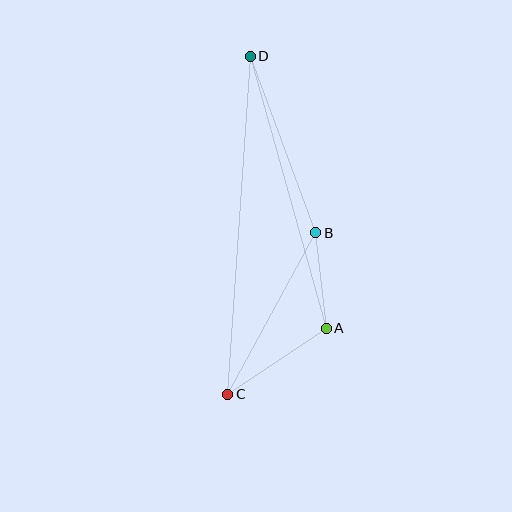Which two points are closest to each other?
Points A and B are closest to each other.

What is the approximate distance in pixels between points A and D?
The distance between A and D is approximately 282 pixels.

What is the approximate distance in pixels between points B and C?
The distance between B and C is approximately 184 pixels.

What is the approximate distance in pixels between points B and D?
The distance between B and D is approximately 188 pixels.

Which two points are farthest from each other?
Points C and D are farthest from each other.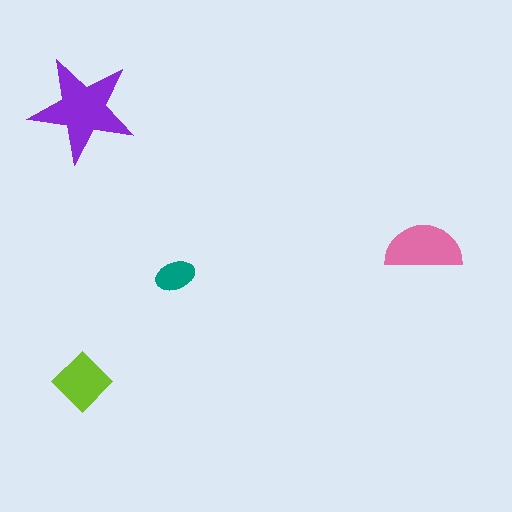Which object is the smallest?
The teal ellipse.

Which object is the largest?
The purple star.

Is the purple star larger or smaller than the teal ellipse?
Larger.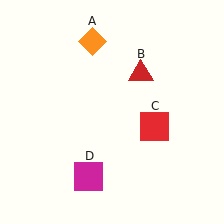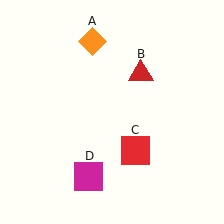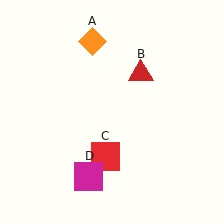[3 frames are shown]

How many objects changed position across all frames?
1 object changed position: red square (object C).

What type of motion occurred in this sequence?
The red square (object C) rotated clockwise around the center of the scene.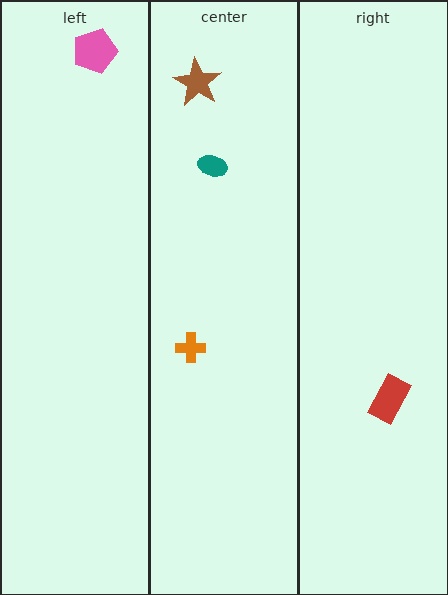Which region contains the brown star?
The center region.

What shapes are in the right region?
The red rectangle.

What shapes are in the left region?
The pink pentagon.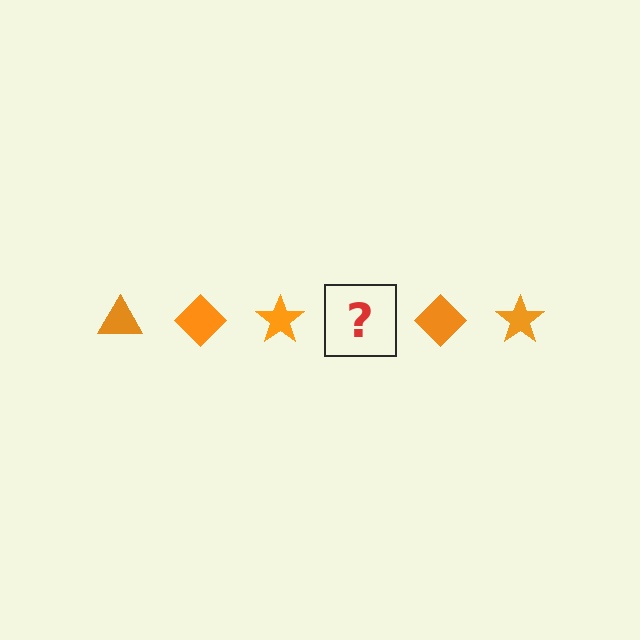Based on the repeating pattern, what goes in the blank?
The blank should be an orange triangle.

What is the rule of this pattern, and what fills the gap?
The rule is that the pattern cycles through triangle, diamond, star shapes in orange. The gap should be filled with an orange triangle.